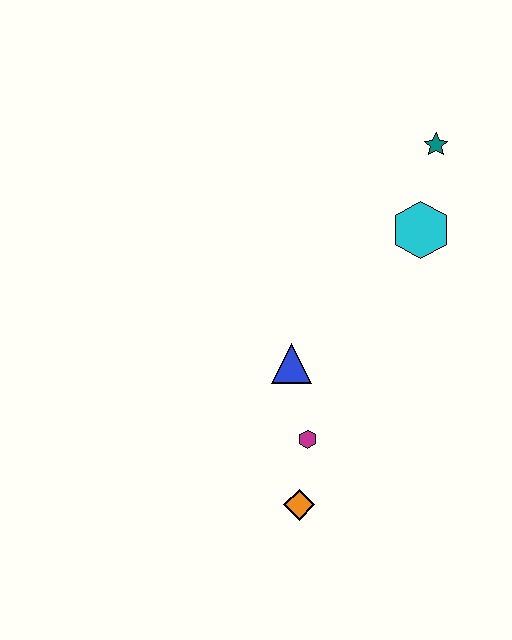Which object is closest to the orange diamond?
The magenta hexagon is closest to the orange diamond.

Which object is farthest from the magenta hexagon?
The teal star is farthest from the magenta hexagon.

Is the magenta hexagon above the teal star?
No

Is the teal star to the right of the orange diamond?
Yes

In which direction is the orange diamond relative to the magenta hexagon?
The orange diamond is below the magenta hexagon.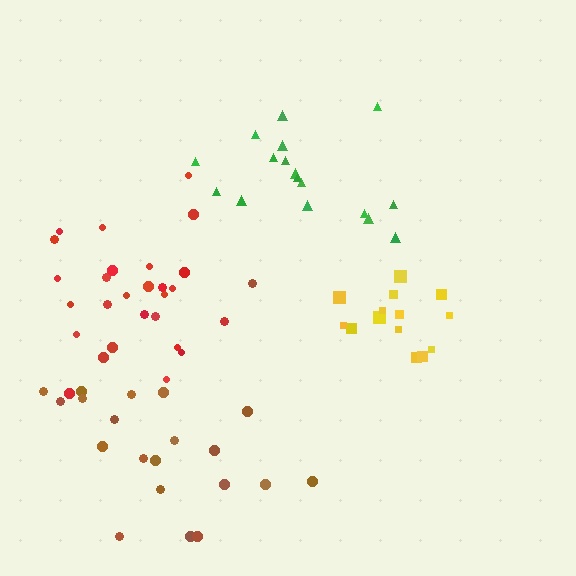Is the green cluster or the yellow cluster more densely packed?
Yellow.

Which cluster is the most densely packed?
Yellow.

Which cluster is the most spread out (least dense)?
Brown.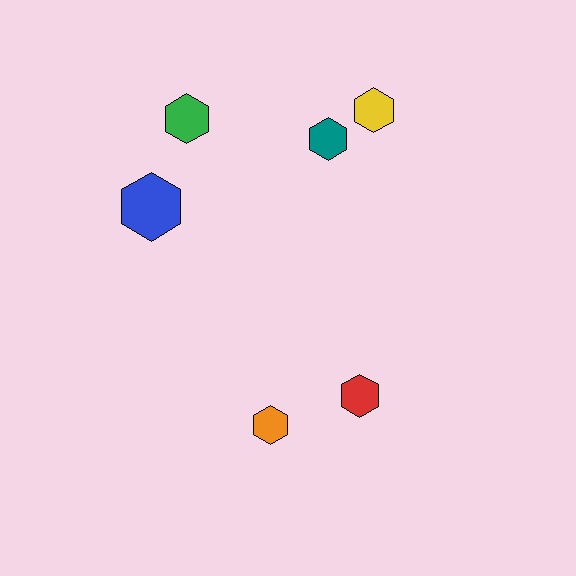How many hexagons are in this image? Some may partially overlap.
There are 6 hexagons.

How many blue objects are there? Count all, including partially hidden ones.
There is 1 blue object.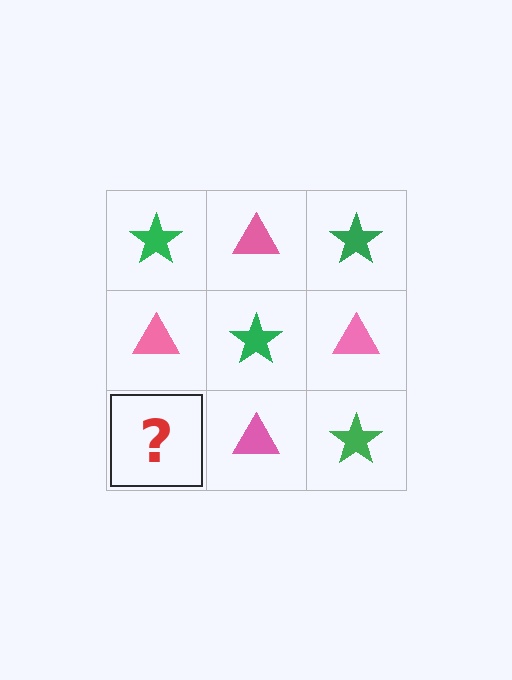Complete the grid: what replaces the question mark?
The question mark should be replaced with a green star.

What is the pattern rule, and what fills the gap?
The rule is that it alternates green star and pink triangle in a checkerboard pattern. The gap should be filled with a green star.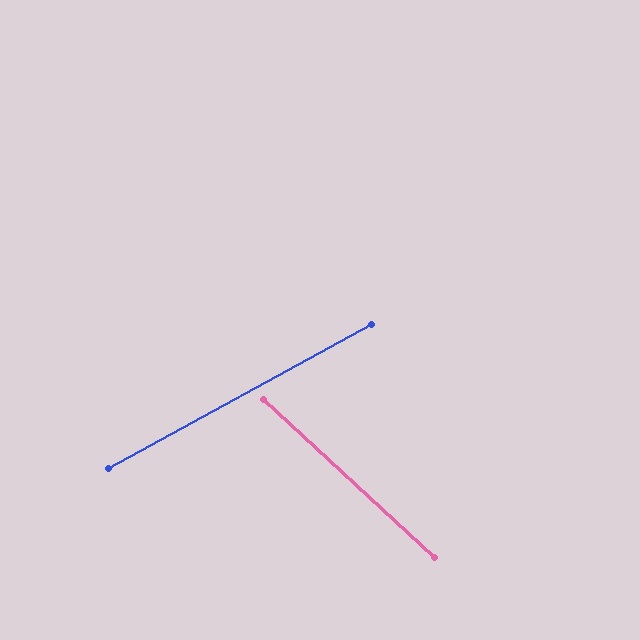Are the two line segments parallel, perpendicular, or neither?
Neither parallel nor perpendicular — they differ by about 71°.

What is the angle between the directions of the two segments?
Approximately 71 degrees.